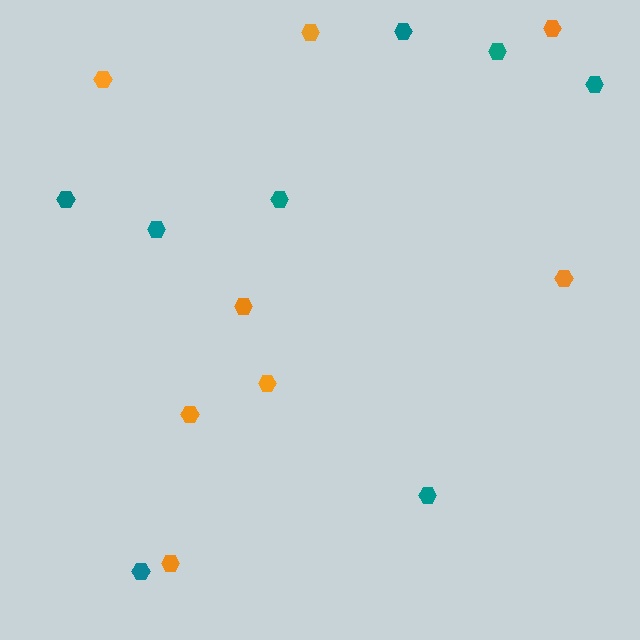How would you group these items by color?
There are 2 groups: one group of teal hexagons (8) and one group of orange hexagons (8).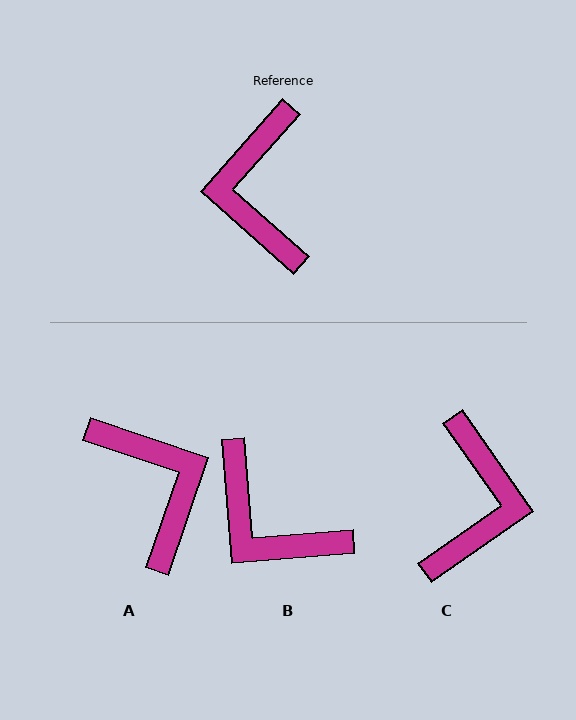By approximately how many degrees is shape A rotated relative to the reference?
Approximately 157 degrees clockwise.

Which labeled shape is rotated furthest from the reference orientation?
C, about 166 degrees away.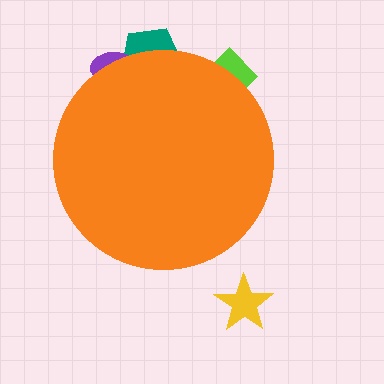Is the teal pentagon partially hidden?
Yes, the teal pentagon is partially hidden behind the orange circle.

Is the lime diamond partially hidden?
Yes, the lime diamond is partially hidden behind the orange circle.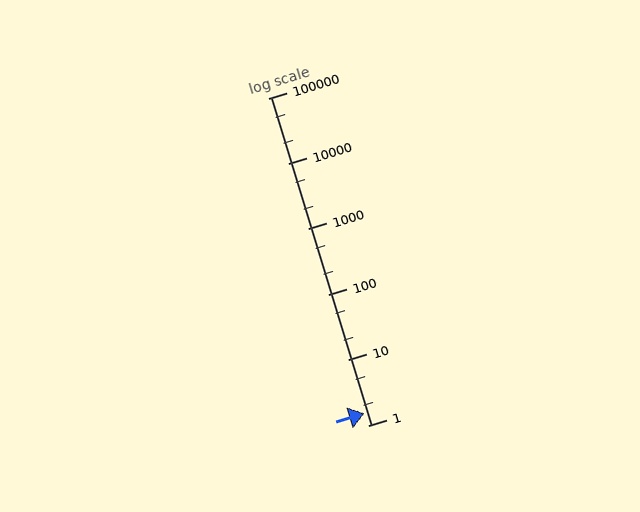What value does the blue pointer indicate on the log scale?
The pointer indicates approximately 1.5.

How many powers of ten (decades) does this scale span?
The scale spans 5 decades, from 1 to 100000.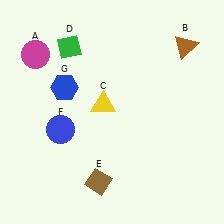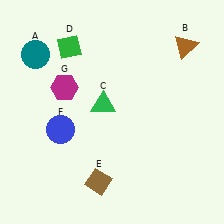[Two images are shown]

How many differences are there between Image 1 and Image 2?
There are 3 differences between the two images.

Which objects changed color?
A changed from magenta to teal. C changed from yellow to green. G changed from blue to magenta.